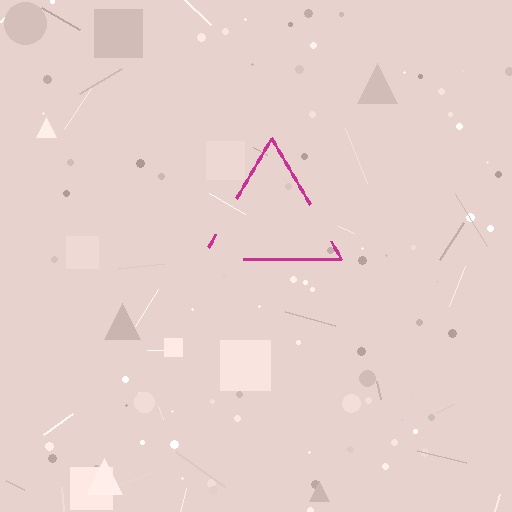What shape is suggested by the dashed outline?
The dashed outline suggests a triangle.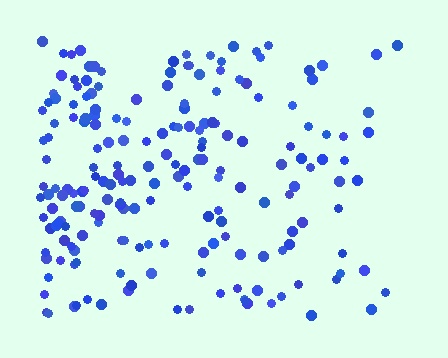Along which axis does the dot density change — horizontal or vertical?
Horizontal.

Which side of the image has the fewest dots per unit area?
The right.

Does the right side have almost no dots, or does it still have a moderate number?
Still a moderate number, just noticeably fewer than the left.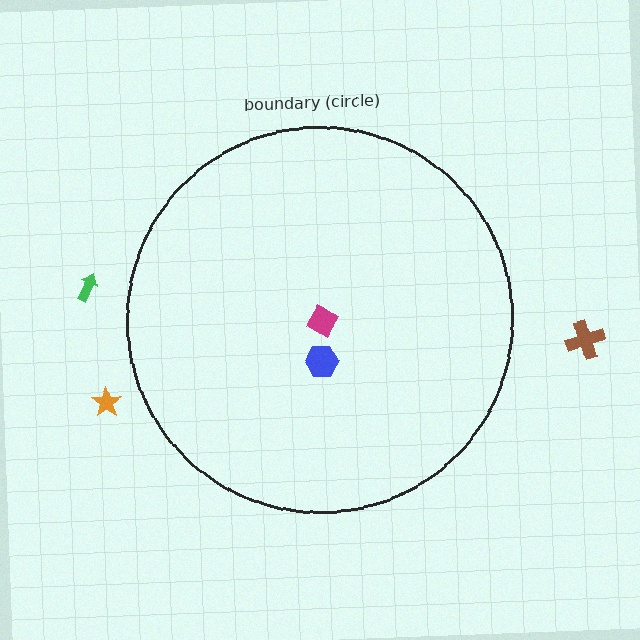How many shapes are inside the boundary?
2 inside, 3 outside.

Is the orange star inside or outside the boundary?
Outside.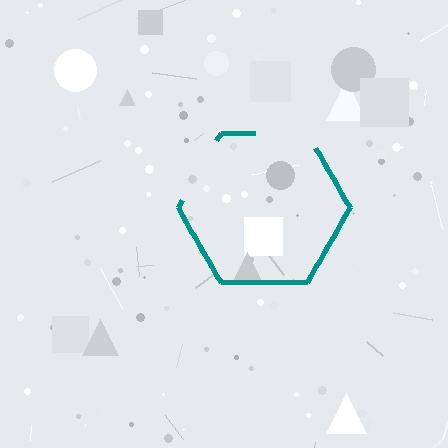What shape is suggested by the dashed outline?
The dashed outline suggests a hexagon.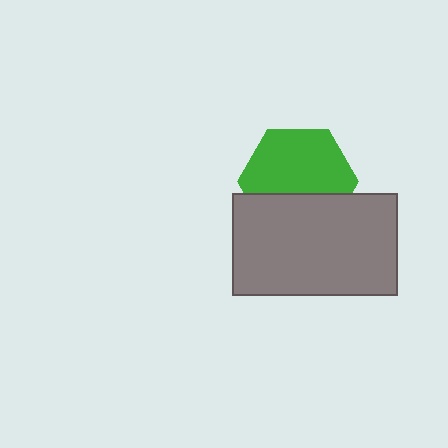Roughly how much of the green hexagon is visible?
About half of it is visible (roughly 64%).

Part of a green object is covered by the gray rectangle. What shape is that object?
It is a hexagon.